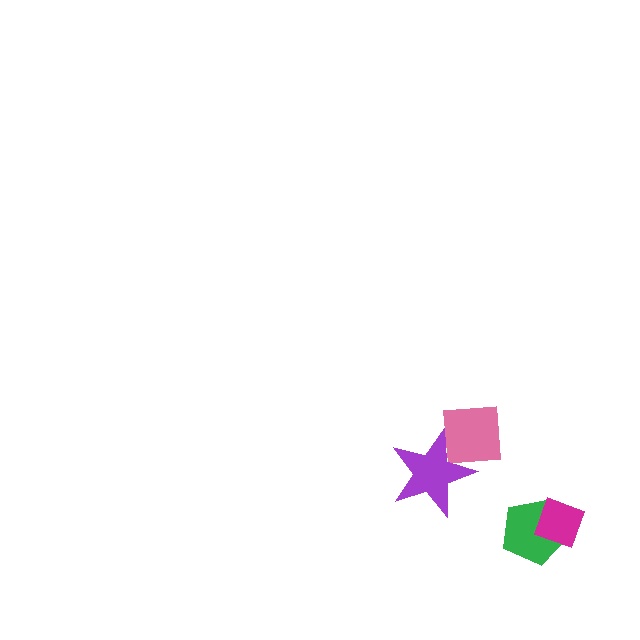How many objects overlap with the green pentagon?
1 object overlaps with the green pentagon.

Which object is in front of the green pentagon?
The magenta diamond is in front of the green pentagon.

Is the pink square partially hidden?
Yes, it is partially covered by another shape.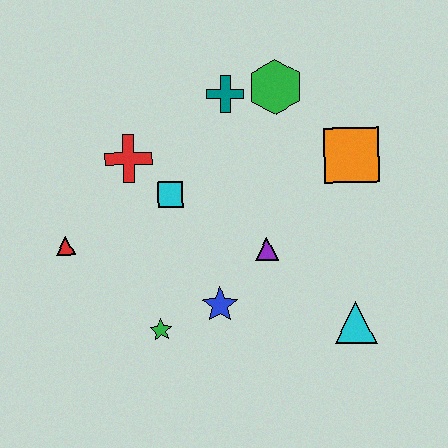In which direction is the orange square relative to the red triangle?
The orange square is to the right of the red triangle.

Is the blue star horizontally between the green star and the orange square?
Yes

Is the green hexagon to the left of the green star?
No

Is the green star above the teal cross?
No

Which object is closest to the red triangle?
The red cross is closest to the red triangle.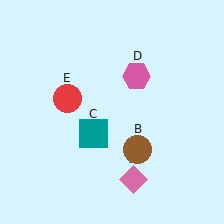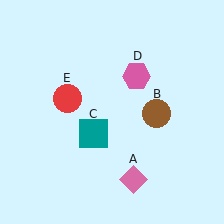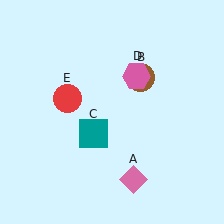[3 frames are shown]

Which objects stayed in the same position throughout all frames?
Pink diamond (object A) and teal square (object C) and pink hexagon (object D) and red circle (object E) remained stationary.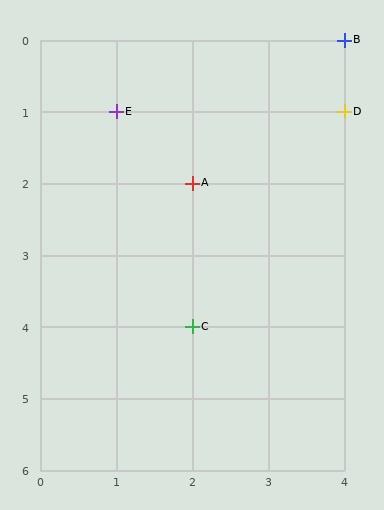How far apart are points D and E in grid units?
Points D and E are 3 columns apart.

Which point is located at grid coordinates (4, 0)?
Point B is at (4, 0).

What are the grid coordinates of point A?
Point A is at grid coordinates (2, 2).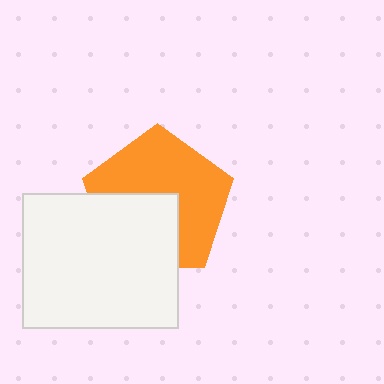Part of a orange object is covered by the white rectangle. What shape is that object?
It is a pentagon.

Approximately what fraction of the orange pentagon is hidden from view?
Roughly 39% of the orange pentagon is hidden behind the white rectangle.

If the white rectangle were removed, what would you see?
You would see the complete orange pentagon.